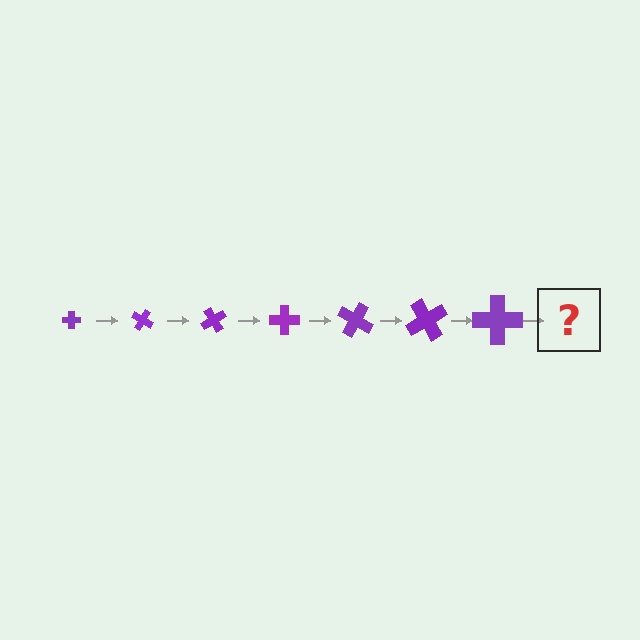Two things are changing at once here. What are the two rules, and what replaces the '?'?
The two rules are that the cross grows larger each step and it rotates 30 degrees each step. The '?' should be a cross, larger than the previous one and rotated 210 degrees from the start.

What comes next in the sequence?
The next element should be a cross, larger than the previous one and rotated 210 degrees from the start.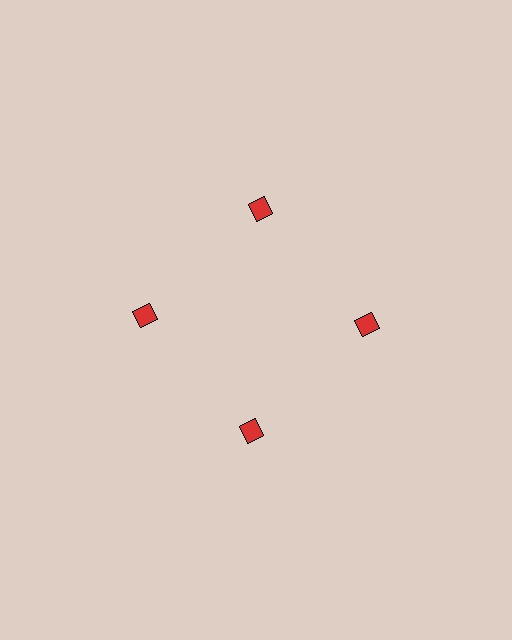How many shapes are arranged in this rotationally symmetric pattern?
There are 4 shapes, arranged in 4 groups of 1.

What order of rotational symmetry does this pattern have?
This pattern has 4-fold rotational symmetry.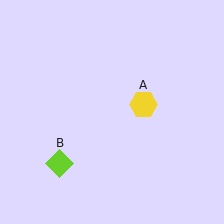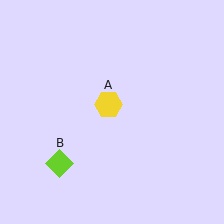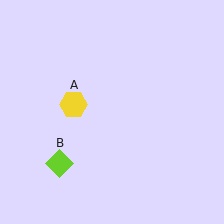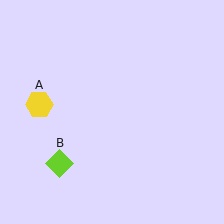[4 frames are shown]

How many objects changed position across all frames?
1 object changed position: yellow hexagon (object A).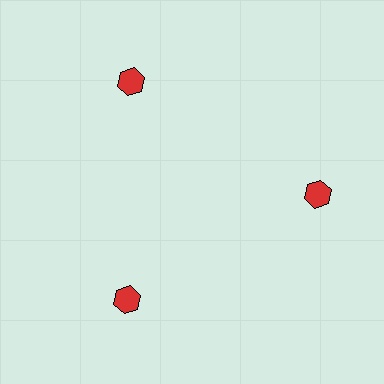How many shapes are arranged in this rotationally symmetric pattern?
There are 3 shapes, arranged in 3 groups of 1.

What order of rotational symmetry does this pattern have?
This pattern has 3-fold rotational symmetry.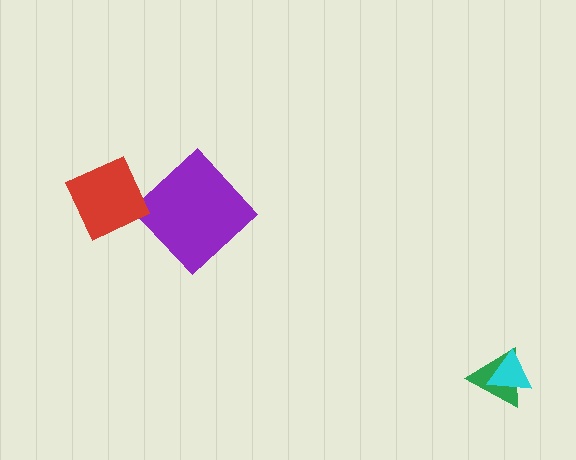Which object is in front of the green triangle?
The cyan triangle is in front of the green triangle.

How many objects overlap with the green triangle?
1 object overlaps with the green triangle.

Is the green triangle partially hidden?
Yes, it is partially covered by another shape.